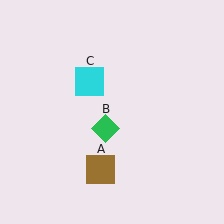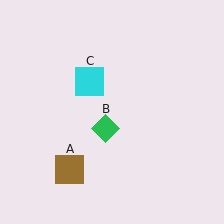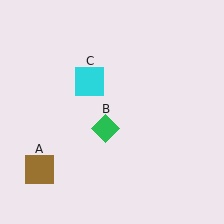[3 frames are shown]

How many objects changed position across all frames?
1 object changed position: brown square (object A).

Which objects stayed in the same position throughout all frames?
Green diamond (object B) and cyan square (object C) remained stationary.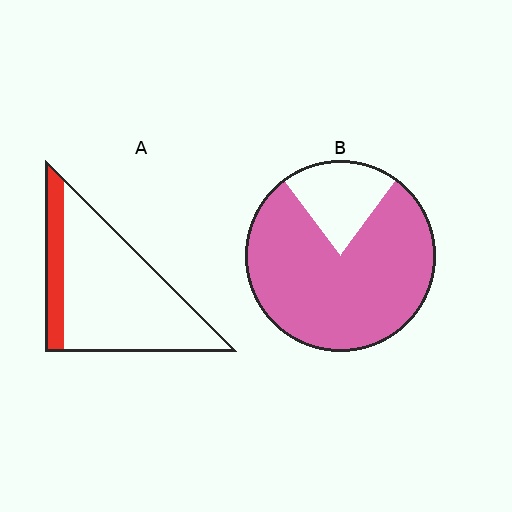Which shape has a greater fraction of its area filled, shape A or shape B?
Shape B.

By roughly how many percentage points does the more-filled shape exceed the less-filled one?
By roughly 60 percentage points (B over A).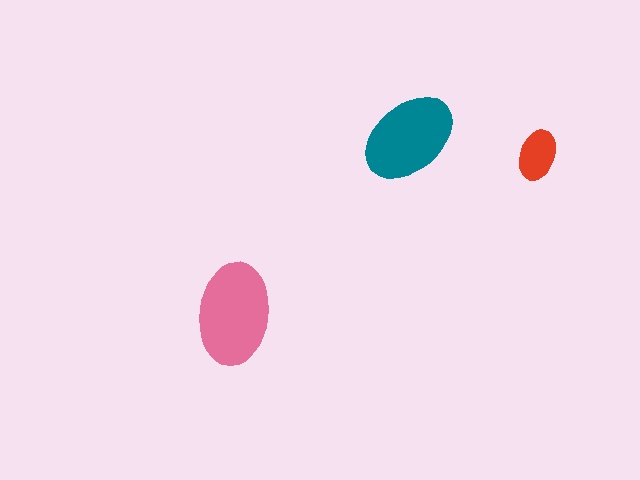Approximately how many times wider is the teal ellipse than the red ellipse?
About 2 times wider.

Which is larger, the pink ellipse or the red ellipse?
The pink one.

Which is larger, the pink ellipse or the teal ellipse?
The pink one.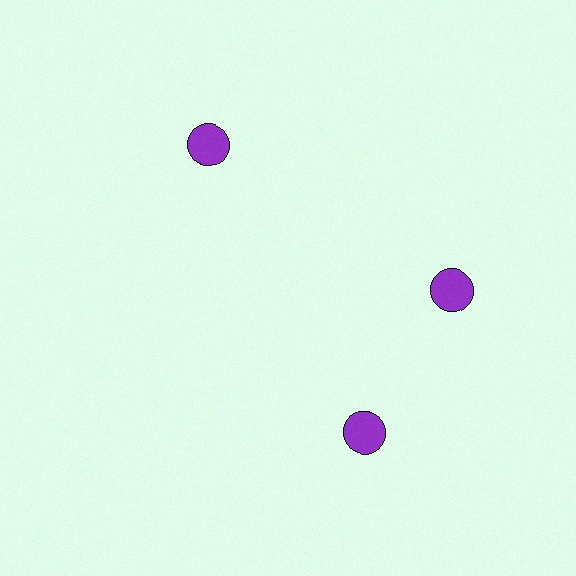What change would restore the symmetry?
The symmetry would be restored by rotating it back into even spacing with its neighbors so that all 3 circles sit at equal angles and equal distance from the center.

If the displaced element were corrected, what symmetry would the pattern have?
It would have 3-fold rotational symmetry — the pattern would map onto itself every 120 degrees.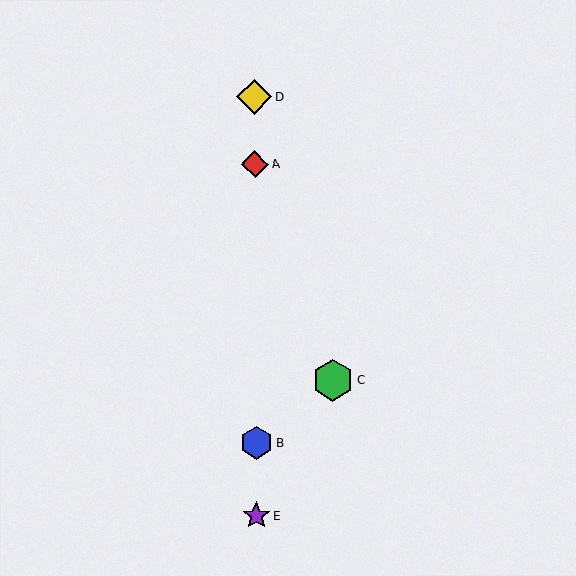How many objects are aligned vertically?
4 objects (A, B, D, E) are aligned vertically.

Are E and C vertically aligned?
No, E is at x≈256 and C is at x≈333.